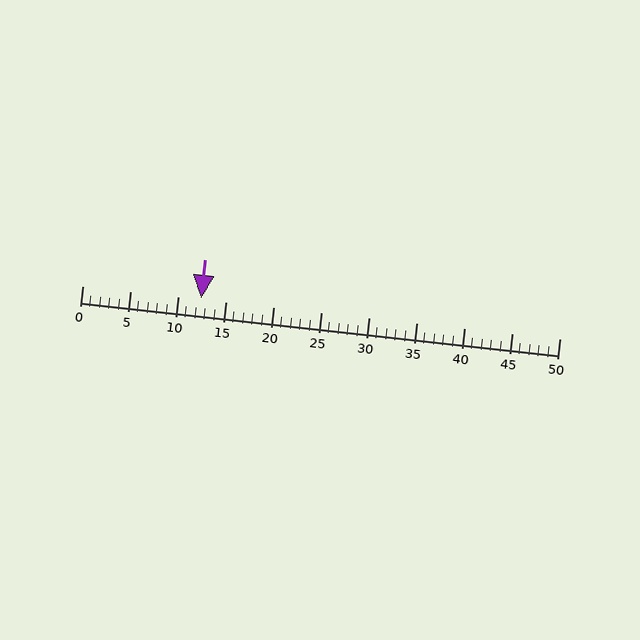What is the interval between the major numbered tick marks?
The major tick marks are spaced 5 units apart.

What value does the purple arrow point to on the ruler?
The purple arrow points to approximately 12.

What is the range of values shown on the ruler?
The ruler shows values from 0 to 50.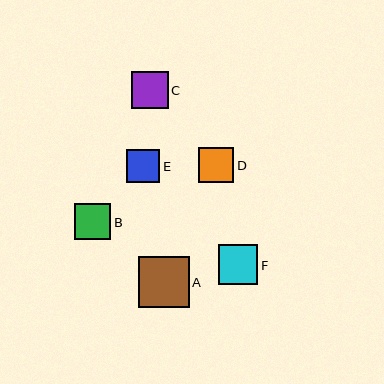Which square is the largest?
Square A is the largest with a size of approximately 51 pixels.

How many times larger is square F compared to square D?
Square F is approximately 1.1 times the size of square D.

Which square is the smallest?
Square E is the smallest with a size of approximately 33 pixels.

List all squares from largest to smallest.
From largest to smallest: A, F, C, B, D, E.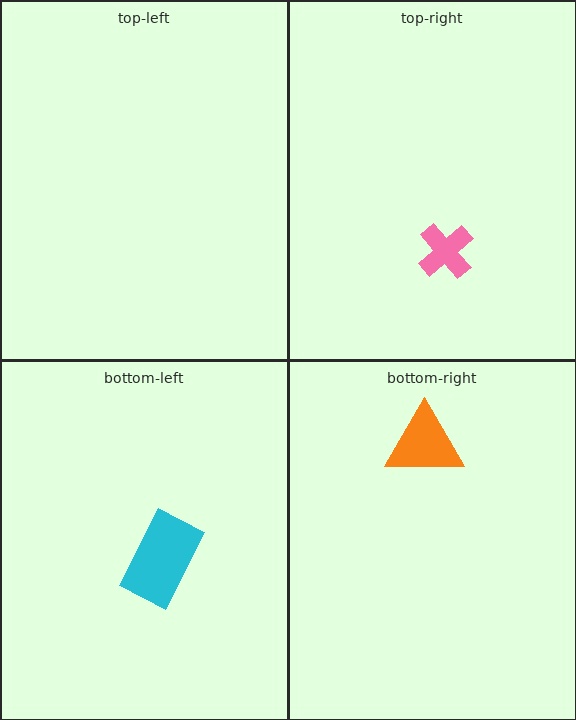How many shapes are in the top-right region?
1.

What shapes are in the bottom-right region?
The orange triangle.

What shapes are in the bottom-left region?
The cyan rectangle.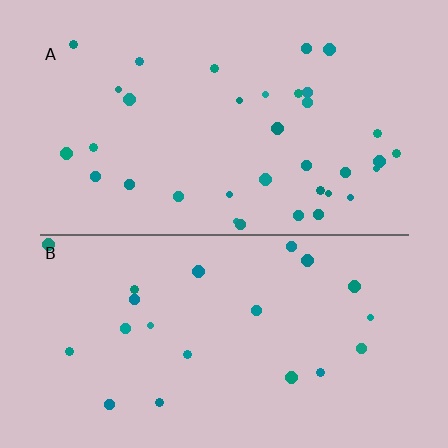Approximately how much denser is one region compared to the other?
Approximately 1.6× — region A over region B.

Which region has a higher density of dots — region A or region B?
A (the top).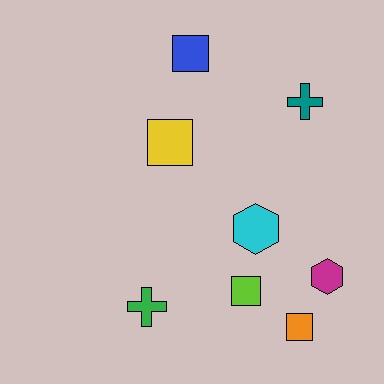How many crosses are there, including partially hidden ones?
There are 2 crosses.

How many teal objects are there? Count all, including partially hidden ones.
There is 1 teal object.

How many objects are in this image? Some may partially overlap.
There are 8 objects.